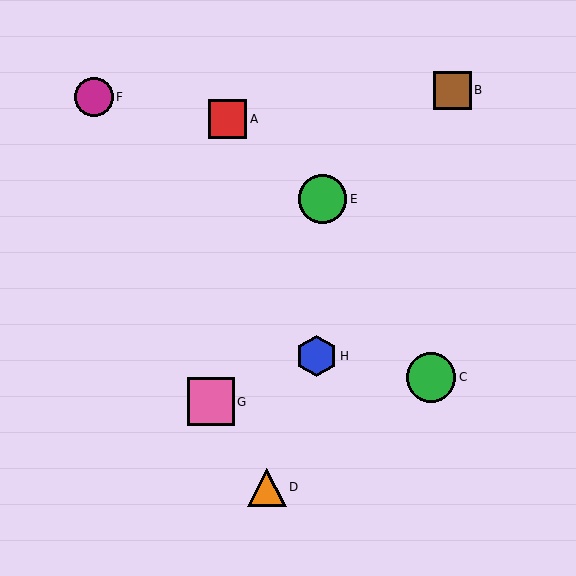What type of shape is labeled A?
Shape A is a red square.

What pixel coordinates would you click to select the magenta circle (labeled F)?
Click at (94, 97) to select the magenta circle F.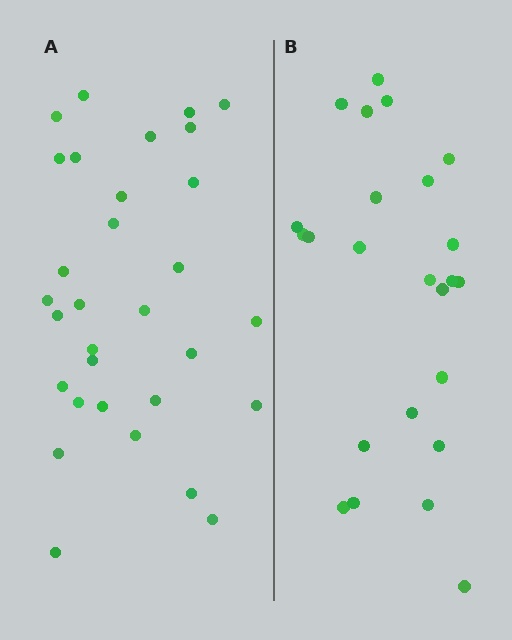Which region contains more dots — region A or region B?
Region A (the left region) has more dots.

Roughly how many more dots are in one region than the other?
Region A has roughly 8 or so more dots than region B.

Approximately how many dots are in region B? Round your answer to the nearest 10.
About 20 dots. (The exact count is 24, which rounds to 20.)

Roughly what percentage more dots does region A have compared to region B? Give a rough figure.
About 30% more.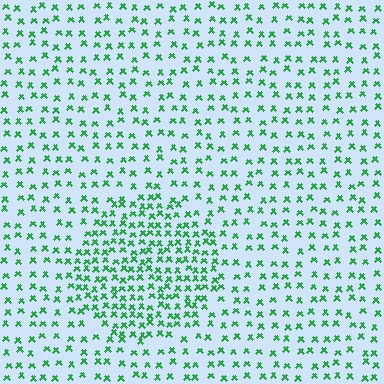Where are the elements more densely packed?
The elements are more densely packed inside the circle boundary.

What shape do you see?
I see a circle.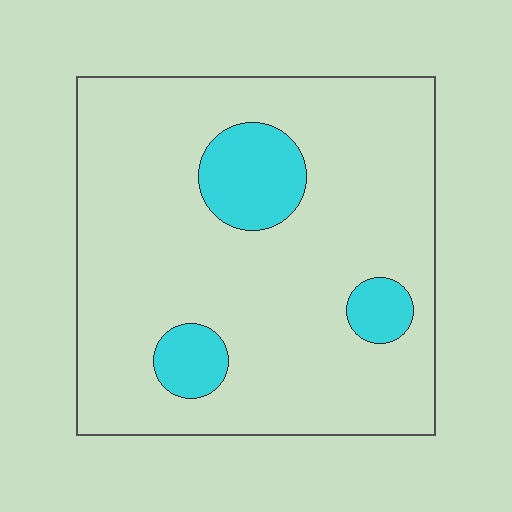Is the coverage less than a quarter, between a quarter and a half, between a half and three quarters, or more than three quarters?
Less than a quarter.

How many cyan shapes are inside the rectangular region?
3.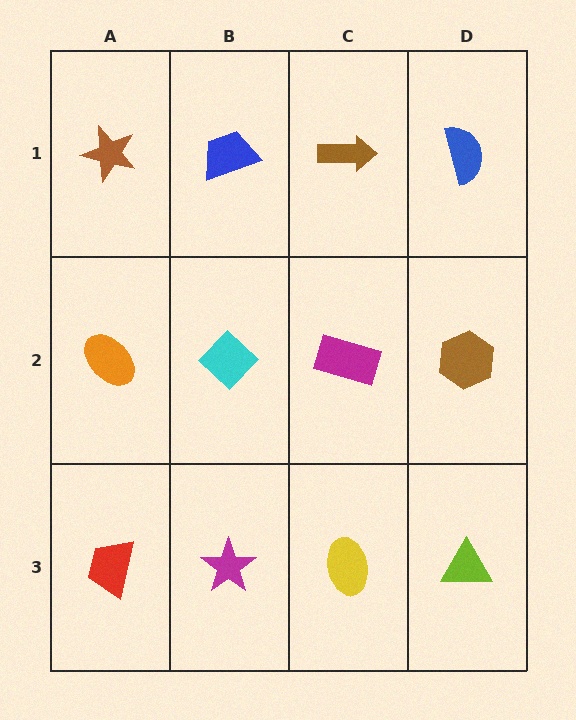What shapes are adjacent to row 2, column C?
A brown arrow (row 1, column C), a yellow ellipse (row 3, column C), a cyan diamond (row 2, column B), a brown hexagon (row 2, column D).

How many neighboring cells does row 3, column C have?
3.